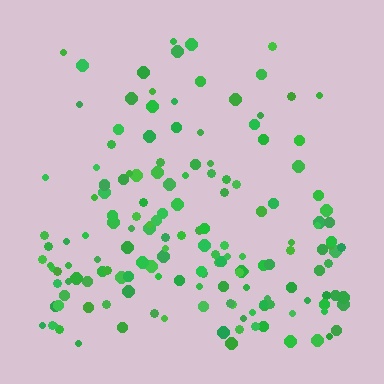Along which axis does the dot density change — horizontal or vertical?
Vertical.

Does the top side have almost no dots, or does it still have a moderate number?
Still a moderate number, just noticeably fewer than the bottom.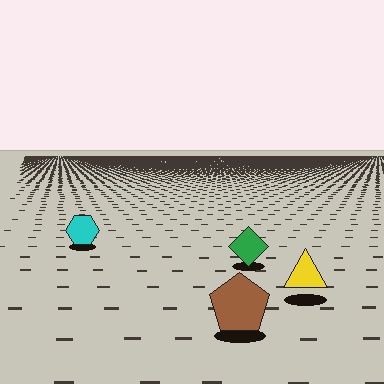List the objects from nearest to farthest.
From nearest to farthest: the brown pentagon, the yellow triangle, the green diamond, the cyan hexagon.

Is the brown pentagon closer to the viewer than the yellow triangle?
Yes. The brown pentagon is closer — you can tell from the texture gradient: the ground texture is coarser near it.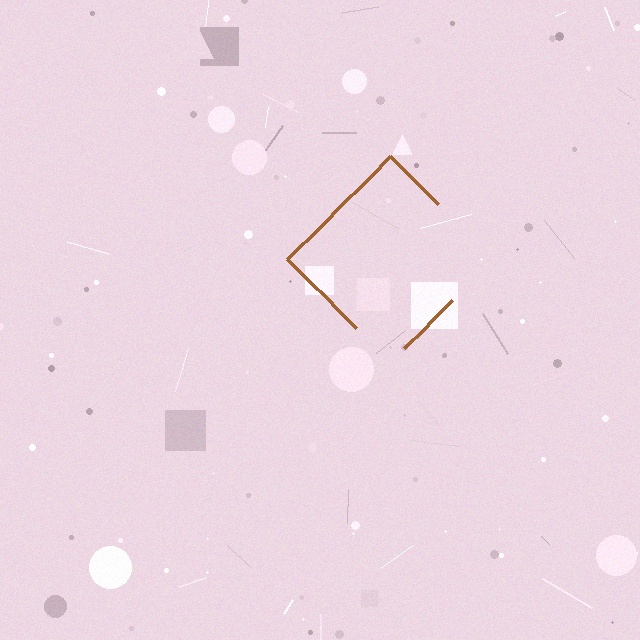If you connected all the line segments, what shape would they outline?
They would outline a diamond.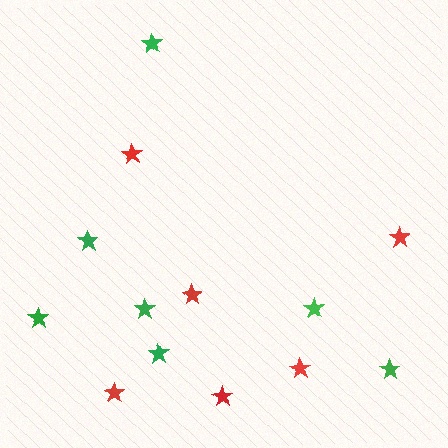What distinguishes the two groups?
There are 2 groups: one group of green stars (7) and one group of red stars (6).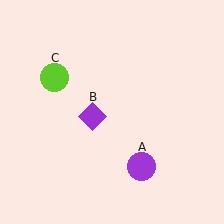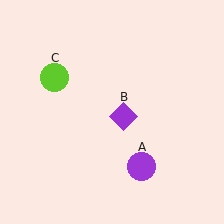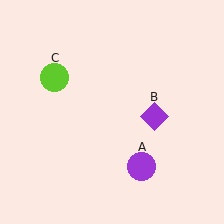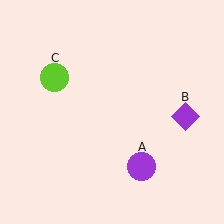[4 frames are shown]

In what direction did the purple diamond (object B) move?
The purple diamond (object B) moved right.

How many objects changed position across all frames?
1 object changed position: purple diamond (object B).